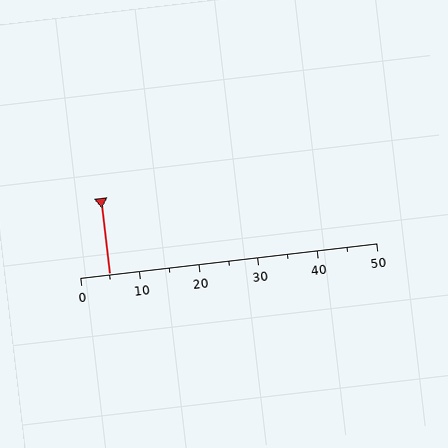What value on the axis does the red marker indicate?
The marker indicates approximately 5.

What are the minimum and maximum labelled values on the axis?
The axis runs from 0 to 50.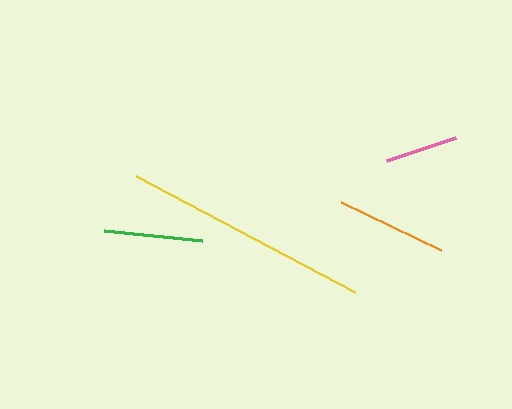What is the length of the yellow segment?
The yellow segment is approximately 248 pixels long.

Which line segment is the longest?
The yellow line is the longest at approximately 248 pixels.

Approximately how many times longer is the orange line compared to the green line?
The orange line is approximately 1.1 times the length of the green line.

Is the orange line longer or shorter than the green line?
The orange line is longer than the green line.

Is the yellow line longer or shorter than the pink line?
The yellow line is longer than the pink line.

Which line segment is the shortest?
The pink line is the shortest at approximately 73 pixels.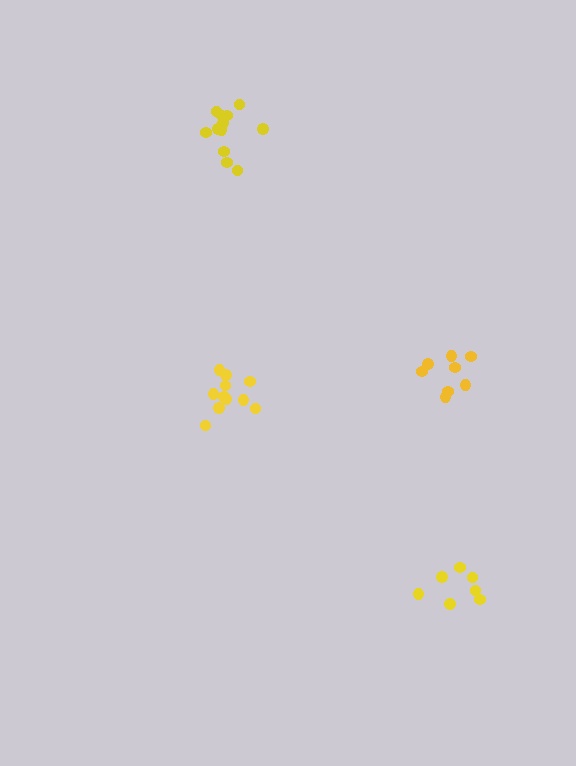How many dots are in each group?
Group 1: 12 dots, Group 2: 8 dots, Group 3: 7 dots, Group 4: 11 dots (38 total).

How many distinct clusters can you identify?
There are 4 distinct clusters.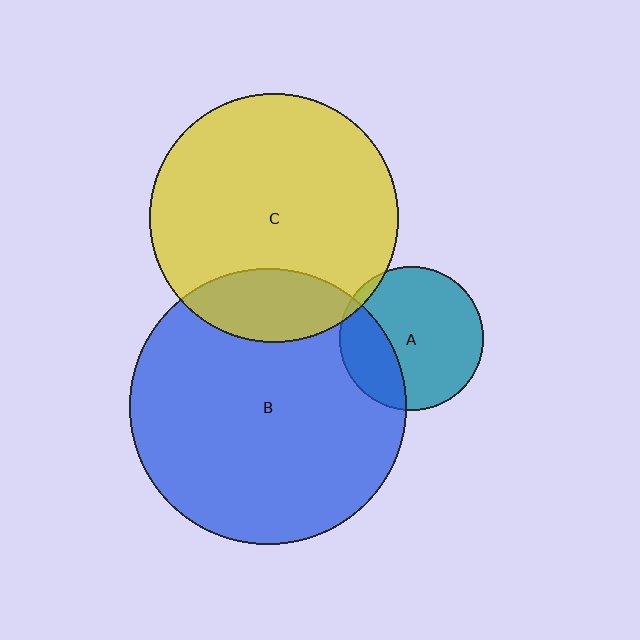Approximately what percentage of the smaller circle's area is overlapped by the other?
Approximately 30%.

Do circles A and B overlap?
Yes.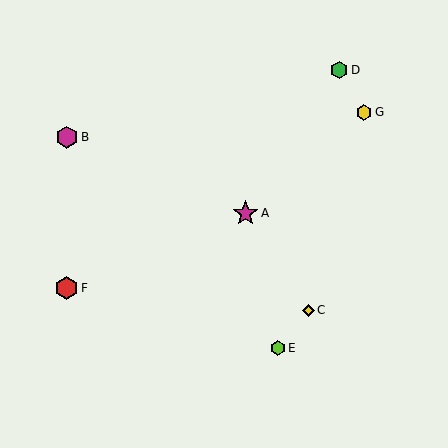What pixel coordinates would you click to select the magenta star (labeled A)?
Click at (246, 213) to select the magenta star A.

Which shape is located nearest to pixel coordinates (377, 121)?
The yellow hexagon (labeled G) at (364, 112) is nearest to that location.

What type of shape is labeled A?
Shape A is a magenta star.